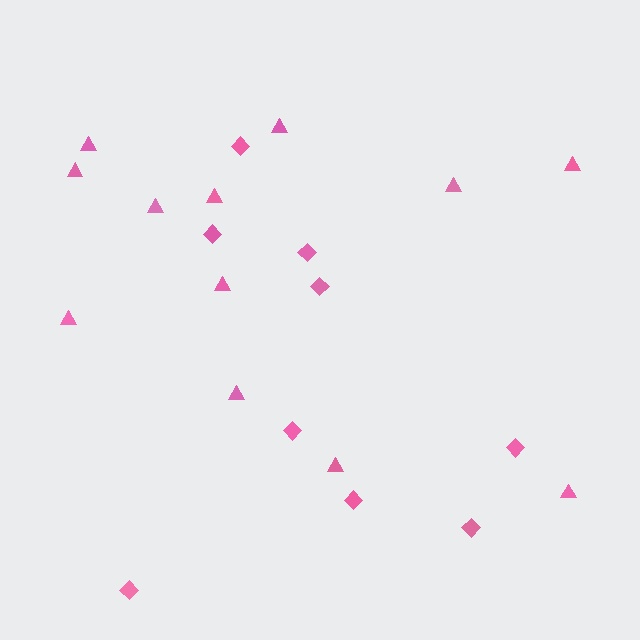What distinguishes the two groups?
There are 2 groups: one group of triangles (12) and one group of diamonds (9).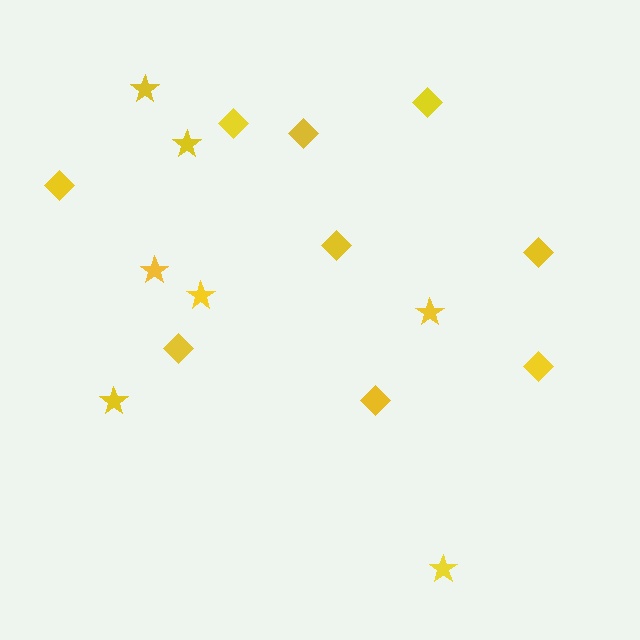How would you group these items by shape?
There are 2 groups: one group of stars (7) and one group of diamonds (9).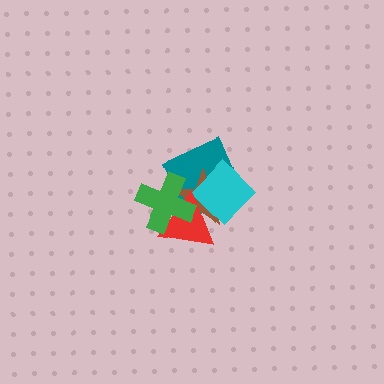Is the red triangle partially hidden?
Yes, it is partially covered by another shape.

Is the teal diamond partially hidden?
Yes, it is partially covered by another shape.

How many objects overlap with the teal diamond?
4 objects overlap with the teal diamond.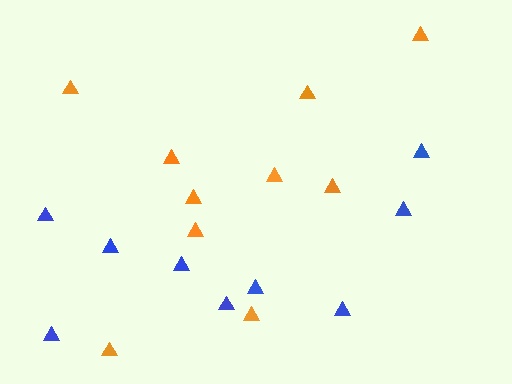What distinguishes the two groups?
There are 2 groups: one group of orange triangles (10) and one group of blue triangles (9).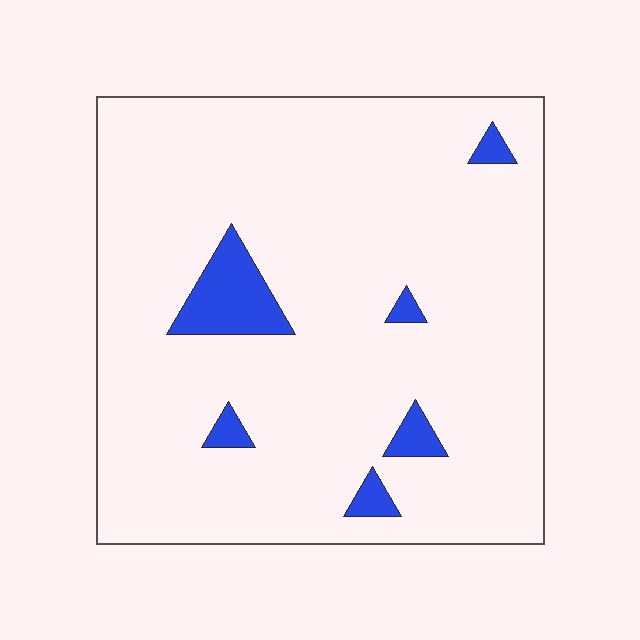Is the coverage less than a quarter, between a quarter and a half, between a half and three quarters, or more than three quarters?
Less than a quarter.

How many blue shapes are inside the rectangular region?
6.